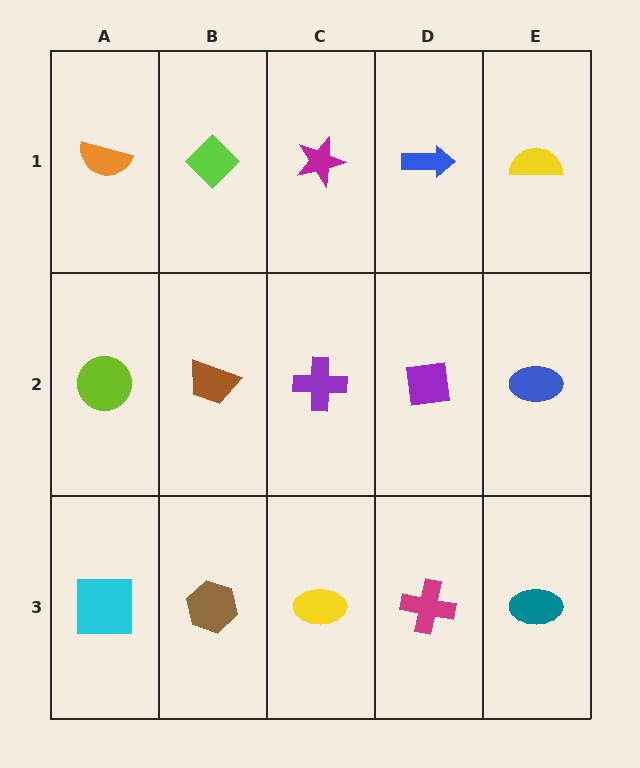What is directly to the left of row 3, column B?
A cyan square.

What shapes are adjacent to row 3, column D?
A purple square (row 2, column D), a yellow ellipse (row 3, column C), a teal ellipse (row 3, column E).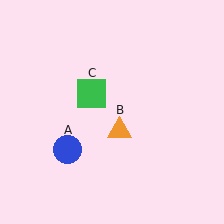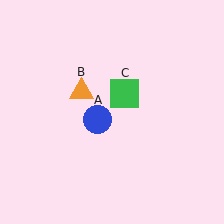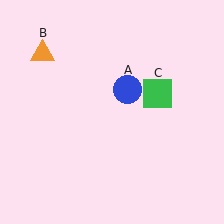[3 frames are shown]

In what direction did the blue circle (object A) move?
The blue circle (object A) moved up and to the right.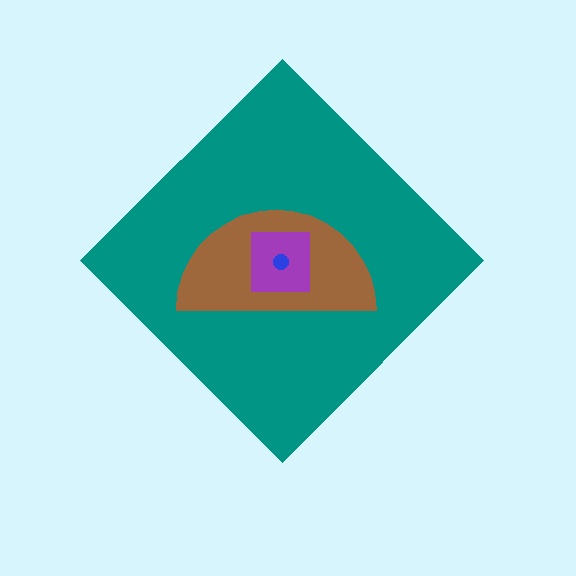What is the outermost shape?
The teal diamond.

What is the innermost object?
The blue circle.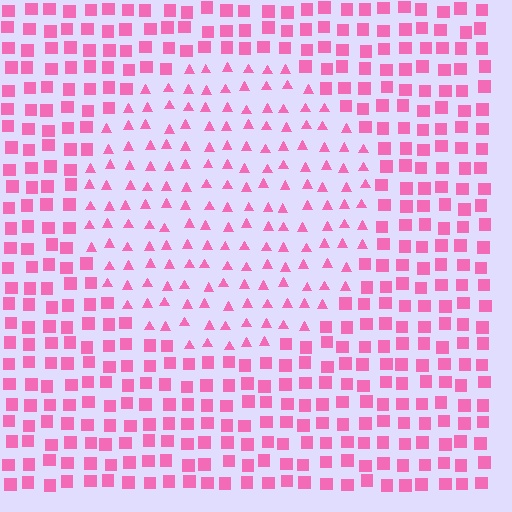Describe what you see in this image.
The image is filled with small pink elements arranged in a uniform grid. A circle-shaped region contains triangles, while the surrounding area contains squares. The boundary is defined purely by the change in element shape.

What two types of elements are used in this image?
The image uses triangles inside the circle region and squares outside it.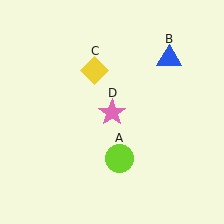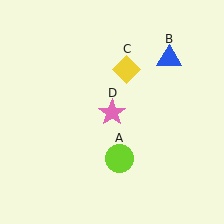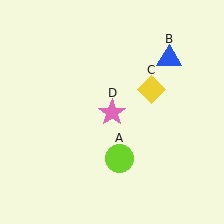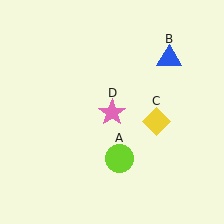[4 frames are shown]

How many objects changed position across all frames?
1 object changed position: yellow diamond (object C).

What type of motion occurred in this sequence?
The yellow diamond (object C) rotated clockwise around the center of the scene.